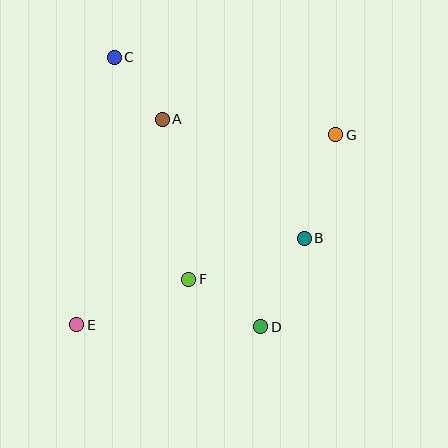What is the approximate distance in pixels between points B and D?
The distance between B and D is approximately 98 pixels.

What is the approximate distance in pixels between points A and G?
The distance between A and G is approximately 174 pixels.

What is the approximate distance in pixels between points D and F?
The distance between D and F is approximately 86 pixels.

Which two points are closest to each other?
Points A and C are closest to each other.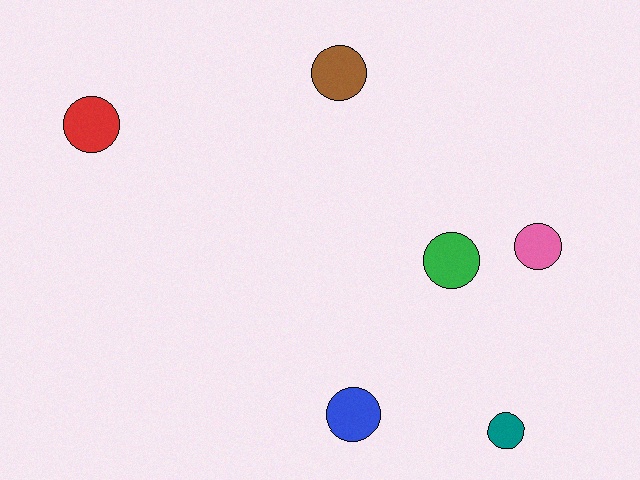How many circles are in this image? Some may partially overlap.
There are 6 circles.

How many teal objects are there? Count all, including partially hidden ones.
There is 1 teal object.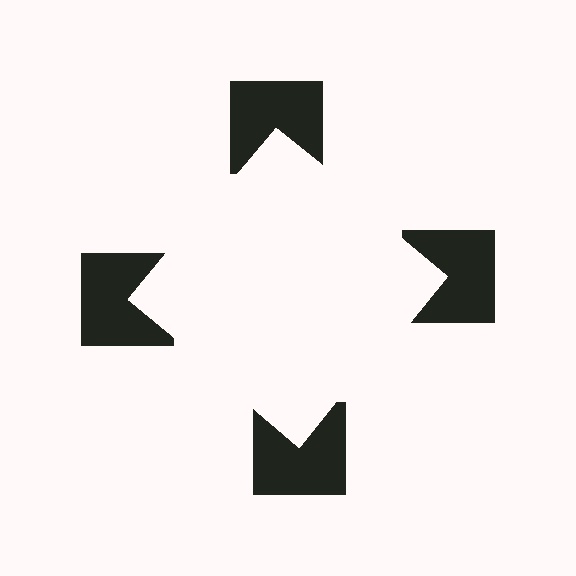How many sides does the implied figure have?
4 sides.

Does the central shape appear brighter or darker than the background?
It typically appears slightly brighter than the background, even though no actual brightness change is drawn.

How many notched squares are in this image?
There are 4 — one at each vertex of the illusory square.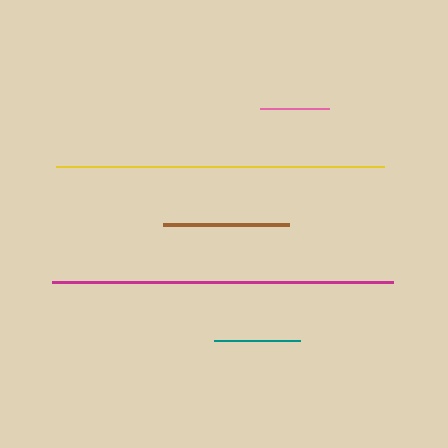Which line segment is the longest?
The magenta line is the longest at approximately 341 pixels.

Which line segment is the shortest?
The pink line is the shortest at approximately 69 pixels.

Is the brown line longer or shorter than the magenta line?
The magenta line is longer than the brown line.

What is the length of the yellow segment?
The yellow segment is approximately 327 pixels long.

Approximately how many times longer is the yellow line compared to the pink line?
The yellow line is approximately 4.8 times the length of the pink line.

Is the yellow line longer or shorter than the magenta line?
The magenta line is longer than the yellow line.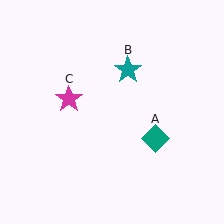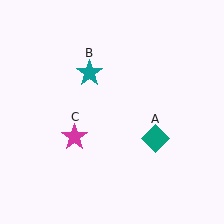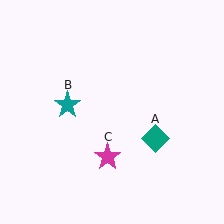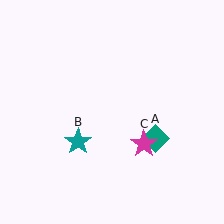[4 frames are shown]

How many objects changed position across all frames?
2 objects changed position: teal star (object B), magenta star (object C).